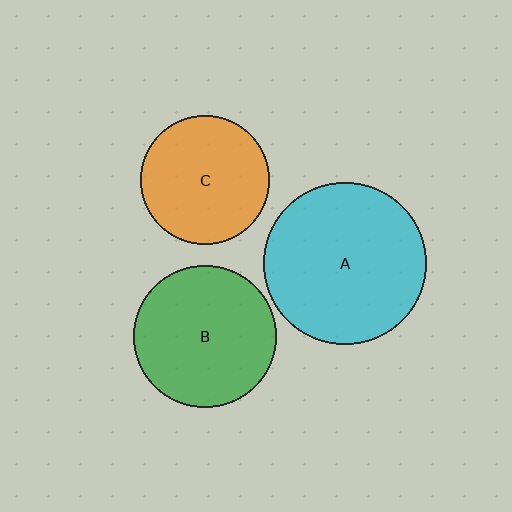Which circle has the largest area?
Circle A (cyan).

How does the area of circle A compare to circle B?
Approximately 1.3 times.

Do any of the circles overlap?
No, none of the circles overlap.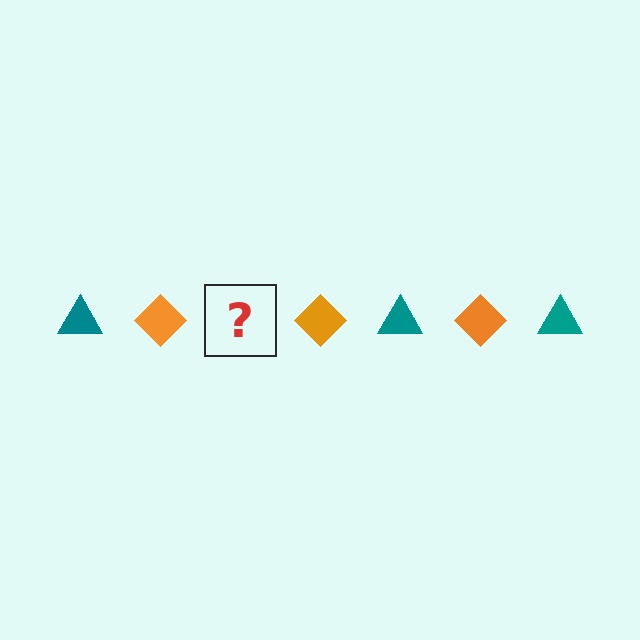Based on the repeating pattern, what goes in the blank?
The blank should be a teal triangle.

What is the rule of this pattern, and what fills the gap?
The rule is that the pattern alternates between teal triangle and orange diamond. The gap should be filled with a teal triangle.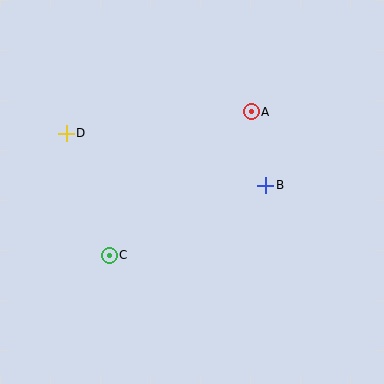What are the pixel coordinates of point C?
Point C is at (109, 255).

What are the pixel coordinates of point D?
Point D is at (66, 133).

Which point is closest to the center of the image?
Point B at (266, 185) is closest to the center.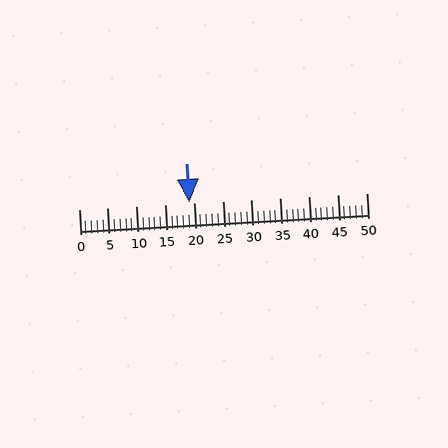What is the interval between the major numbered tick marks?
The major tick marks are spaced 5 units apart.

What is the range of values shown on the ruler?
The ruler shows values from 0 to 50.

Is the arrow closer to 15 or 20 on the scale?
The arrow is closer to 20.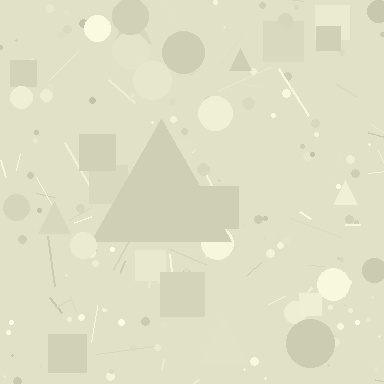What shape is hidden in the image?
A triangle is hidden in the image.